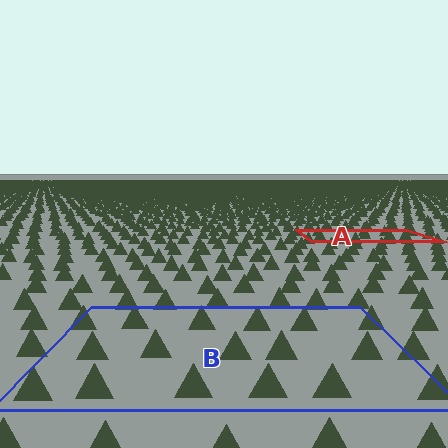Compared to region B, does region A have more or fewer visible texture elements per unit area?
Region A has more texture elements per unit area — they are packed more densely because it is farther away.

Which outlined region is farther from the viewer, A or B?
Region A is farther from the viewer — the texture elements inside it appear smaller and more densely packed.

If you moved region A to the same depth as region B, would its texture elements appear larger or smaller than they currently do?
They would appear larger. At a closer depth, the same texture elements are projected at a bigger on-screen size.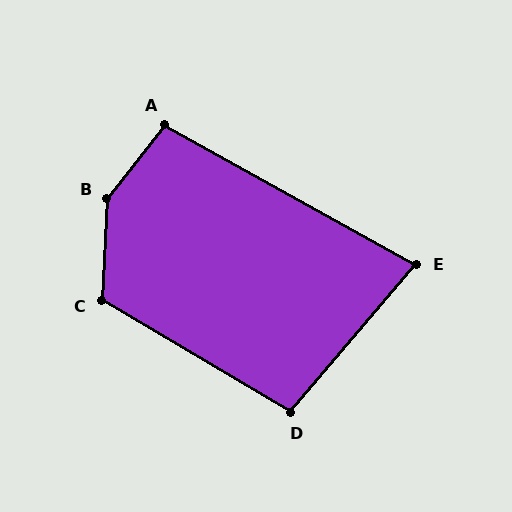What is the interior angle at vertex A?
Approximately 99 degrees (obtuse).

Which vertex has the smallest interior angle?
E, at approximately 79 degrees.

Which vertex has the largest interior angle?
B, at approximately 144 degrees.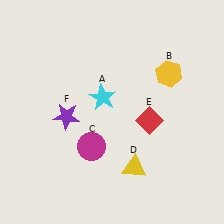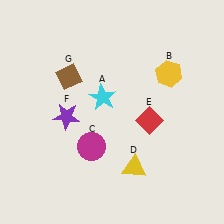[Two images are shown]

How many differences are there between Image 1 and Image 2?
There is 1 difference between the two images.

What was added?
A brown diamond (G) was added in Image 2.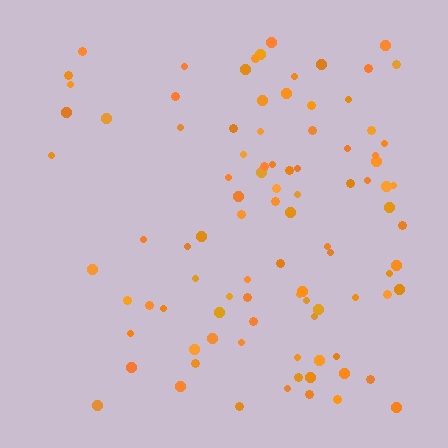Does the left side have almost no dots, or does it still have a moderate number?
Still a moderate number, just noticeably fewer than the right.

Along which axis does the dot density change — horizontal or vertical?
Horizontal.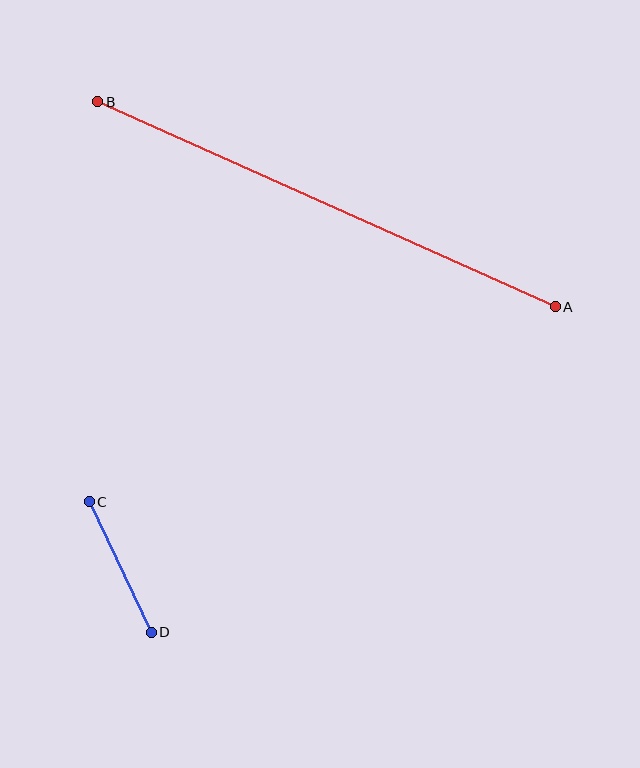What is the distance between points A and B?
The distance is approximately 501 pixels.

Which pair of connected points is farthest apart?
Points A and B are farthest apart.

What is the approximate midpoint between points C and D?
The midpoint is at approximately (120, 567) pixels.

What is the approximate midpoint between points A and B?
The midpoint is at approximately (326, 204) pixels.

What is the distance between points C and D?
The distance is approximately 144 pixels.